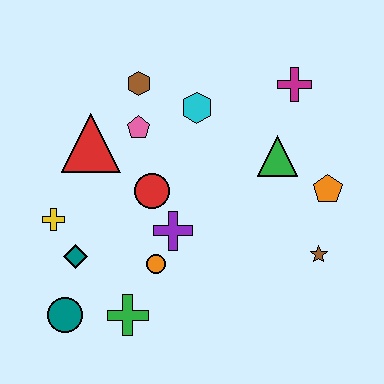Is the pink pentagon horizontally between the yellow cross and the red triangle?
No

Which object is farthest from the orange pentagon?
The teal circle is farthest from the orange pentagon.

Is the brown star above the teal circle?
Yes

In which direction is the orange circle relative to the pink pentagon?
The orange circle is below the pink pentagon.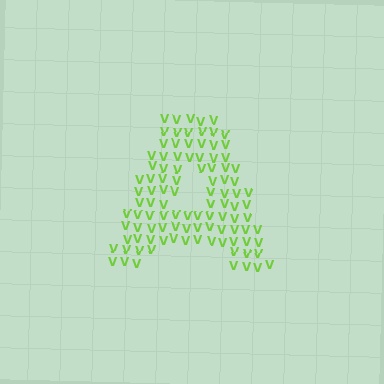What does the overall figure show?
The overall figure shows the letter A.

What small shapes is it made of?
It is made of small letter V's.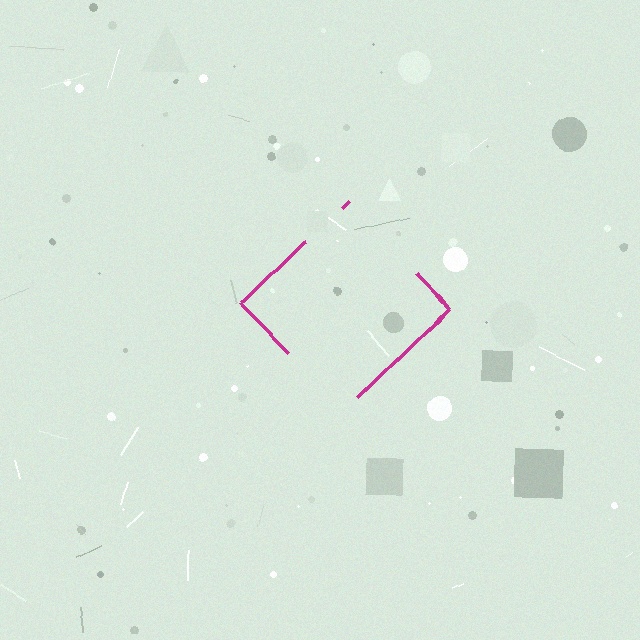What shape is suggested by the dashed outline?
The dashed outline suggests a diamond.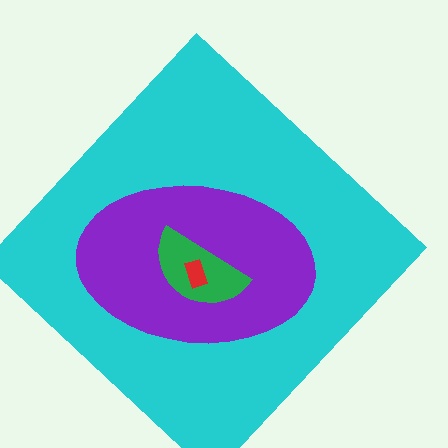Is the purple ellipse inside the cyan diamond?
Yes.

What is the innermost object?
The red rectangle.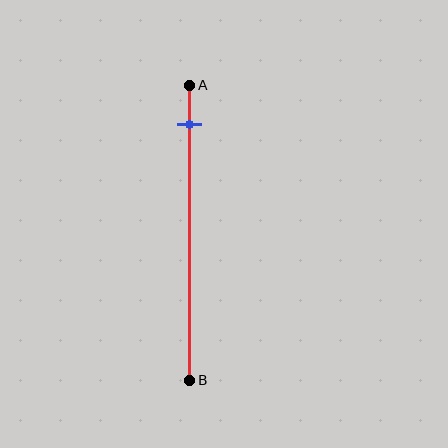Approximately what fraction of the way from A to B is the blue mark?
The blue mark is approximately 15% of the way from A to B.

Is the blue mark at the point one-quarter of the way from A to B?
No, the mark is at about 15% from A, not at the 25% one-quarter point.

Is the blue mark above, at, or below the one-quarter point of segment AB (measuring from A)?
The blue mark is above the one-quarter point of segment AB.